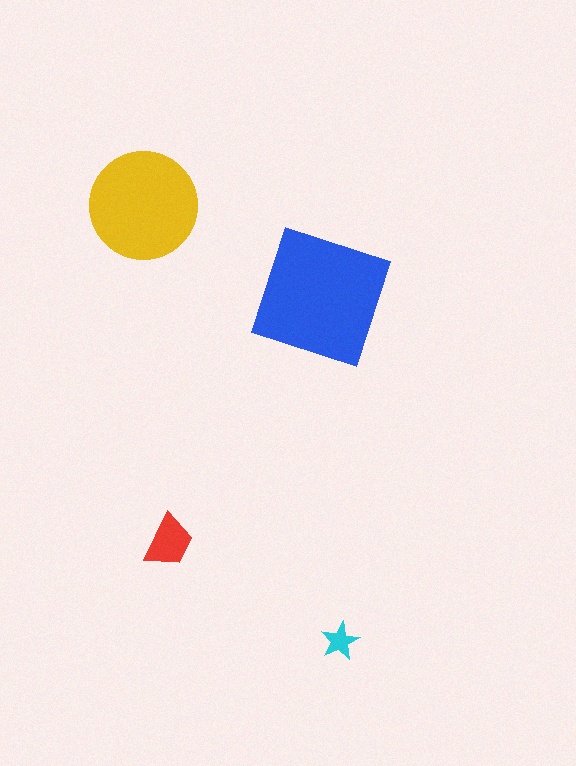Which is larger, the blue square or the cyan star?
The blue square.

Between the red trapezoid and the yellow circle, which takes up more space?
The yellow circle.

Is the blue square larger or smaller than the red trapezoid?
Larger.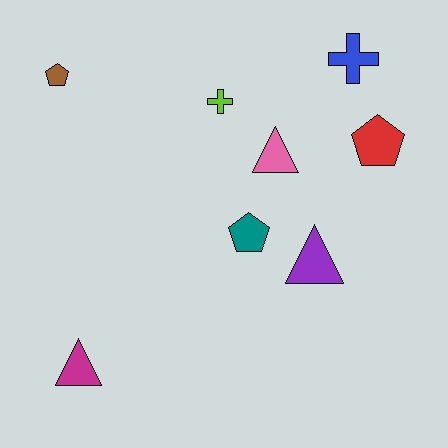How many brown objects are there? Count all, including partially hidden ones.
There is 1 brown object.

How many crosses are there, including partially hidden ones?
There are 2 crosses.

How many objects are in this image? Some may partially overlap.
There are 8 objects.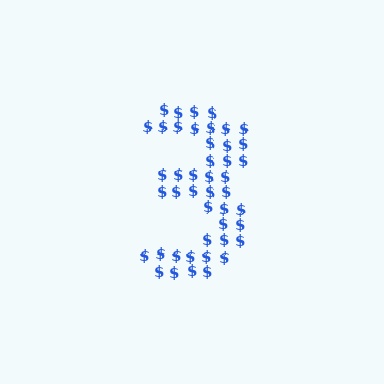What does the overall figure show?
The overall figure shows the digit 3.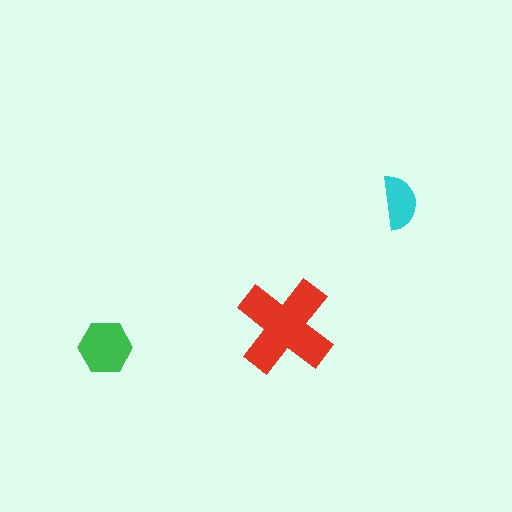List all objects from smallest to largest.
The cyan semicircle, the green hexagon, the red cross.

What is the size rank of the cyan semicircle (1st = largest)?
3rd.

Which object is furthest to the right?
The cyan semicircle is rightmost.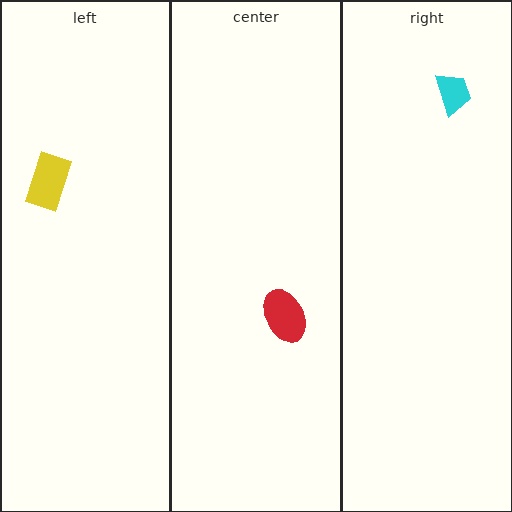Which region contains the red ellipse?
The center region.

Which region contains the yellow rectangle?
The left region.